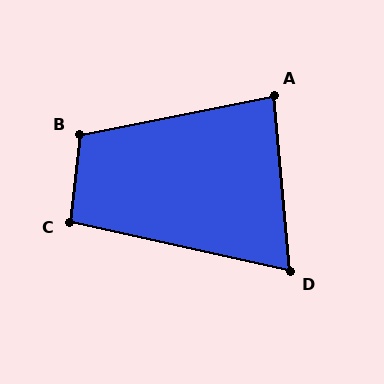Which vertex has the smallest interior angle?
D, at approximately 72 degrees.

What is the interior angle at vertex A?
Approximately 84 degrees (acute).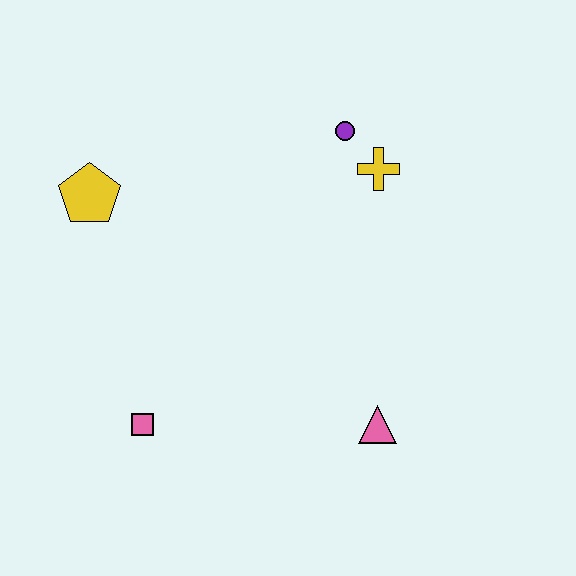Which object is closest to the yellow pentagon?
The pink square is closest to the yellow pentagon.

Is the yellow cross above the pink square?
Yes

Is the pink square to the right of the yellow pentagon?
Yes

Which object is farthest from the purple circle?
The pink square is farthest from the purple circle.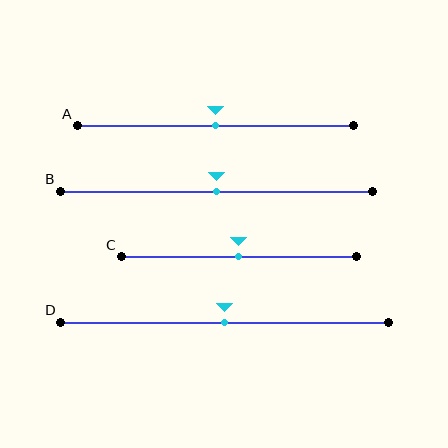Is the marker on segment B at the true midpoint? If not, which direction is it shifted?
Yes, the marker on segment B is at the true midpoint.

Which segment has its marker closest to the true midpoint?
Segment A has its marker closest to the true midpoint.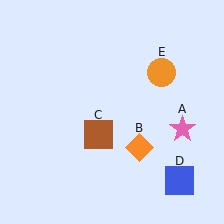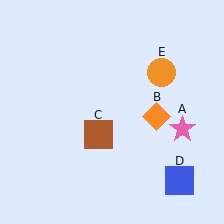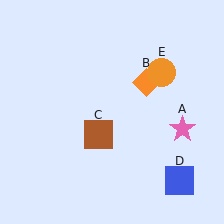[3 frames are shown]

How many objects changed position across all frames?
1 object changed position: orange diamond (object B).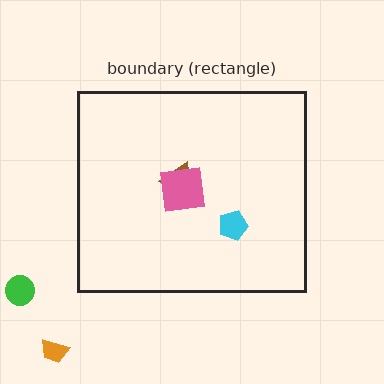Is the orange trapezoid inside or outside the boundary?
Outside.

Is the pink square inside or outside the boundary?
Inside.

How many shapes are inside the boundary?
3 inside, 2 outside.